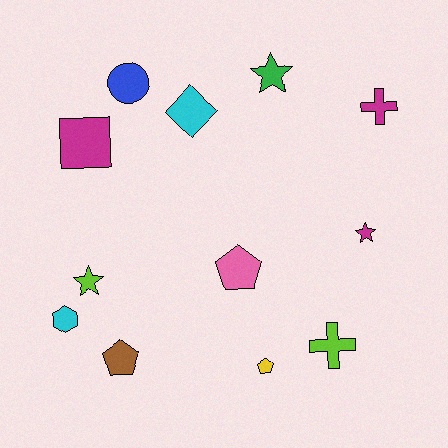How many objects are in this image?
There are 12 objects.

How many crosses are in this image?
There are 2 crosses.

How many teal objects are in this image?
There are no teal objects.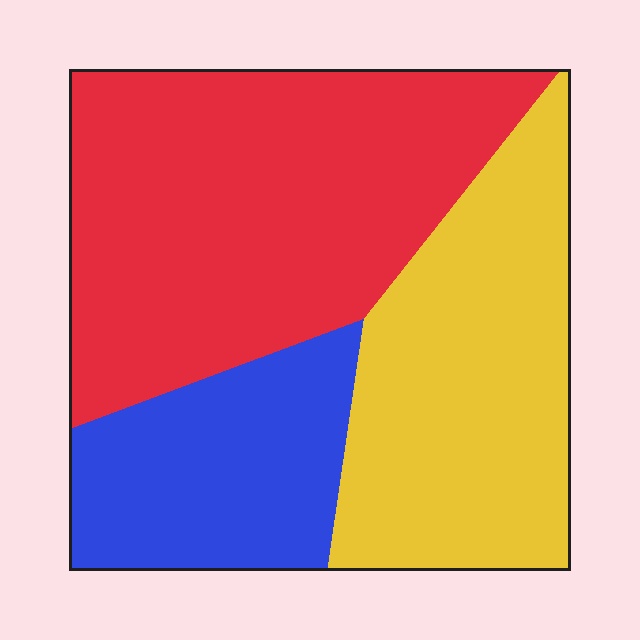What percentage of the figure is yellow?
Yellow covers roughly 35% of the figure.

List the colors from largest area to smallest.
From largest to smallest: red, yellow, blue.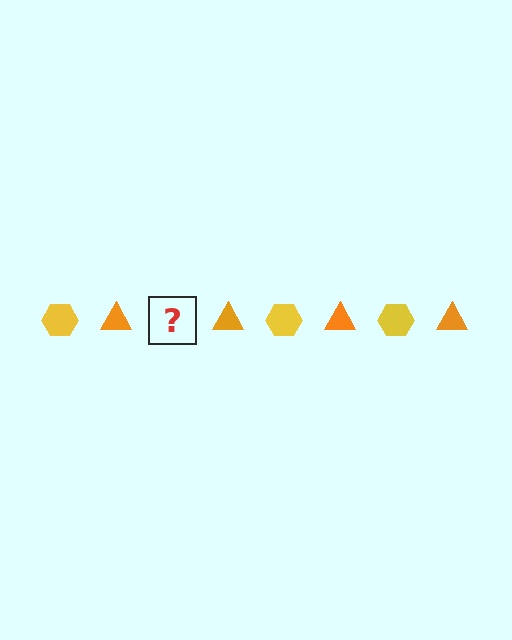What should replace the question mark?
The question mark should be replaced with a yellow hexagon.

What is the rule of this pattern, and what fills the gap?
The rule is that the pattern alternates between yellow hexagon and orange triangle. The gap should be filled with a yellow hexagon.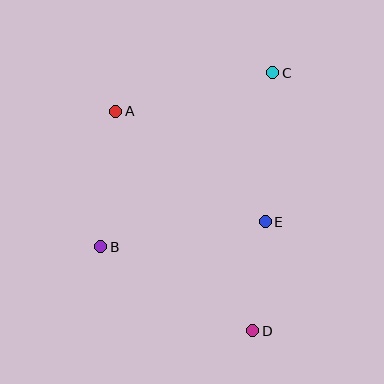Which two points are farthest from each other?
Points C and D are farthest from each other.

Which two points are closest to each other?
Points D and E are closest to each other.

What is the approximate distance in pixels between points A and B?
The distance between A and B is approximately 136 pixels.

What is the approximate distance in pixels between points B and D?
The distance between B and D is approximately 174 pixels.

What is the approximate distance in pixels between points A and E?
The distance between A and E is approximately 186 pixels.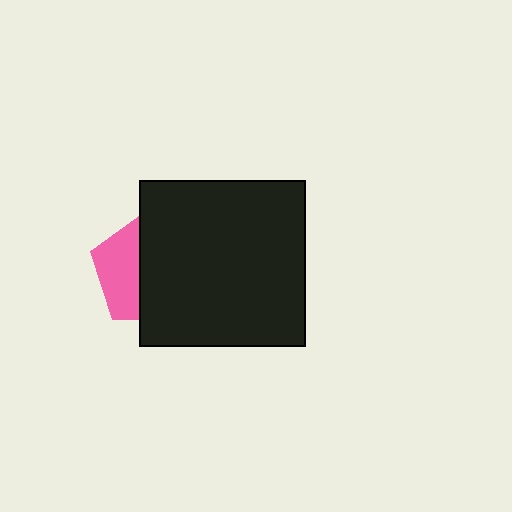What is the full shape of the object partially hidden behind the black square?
The partially hidden object is a pink pentagon.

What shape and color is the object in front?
The object in front is a black square.